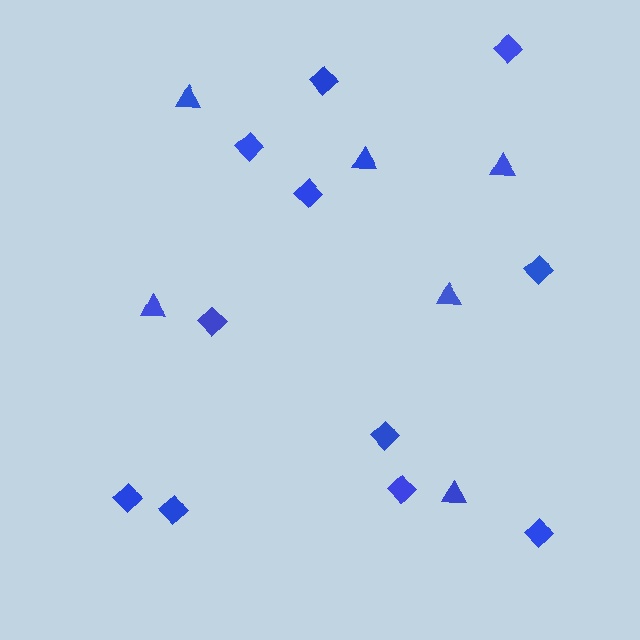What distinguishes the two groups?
There are 2 groups: one group of triangles (6) and one group of diamonds (11).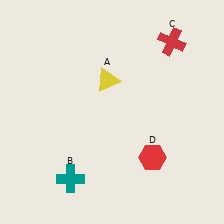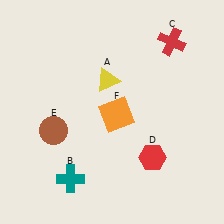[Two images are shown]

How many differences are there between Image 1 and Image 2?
There are 2 differences between the two images.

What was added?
A brown circle (E), an orange square (F) were added in Image 2.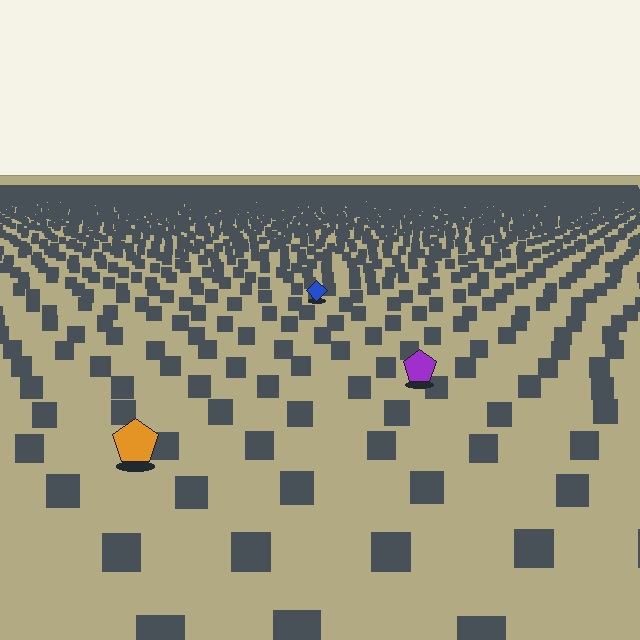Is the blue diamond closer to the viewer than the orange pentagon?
No. The orange pentagon is closer — you can tell from the texture gradient: the ground texture is coarser near it.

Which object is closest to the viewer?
The orange pentagon is closest. The texture marks near it are larger and more spread out.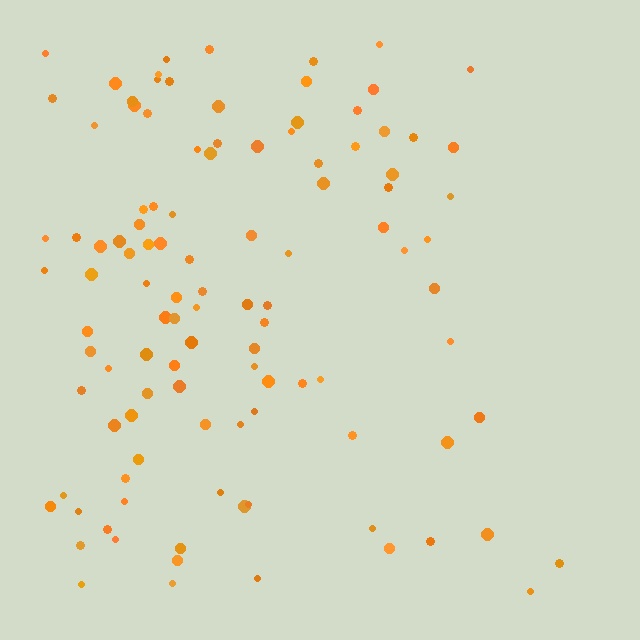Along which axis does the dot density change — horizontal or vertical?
Horizontal.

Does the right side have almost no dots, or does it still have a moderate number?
Still a moderate number, just noticeably fewer than the left.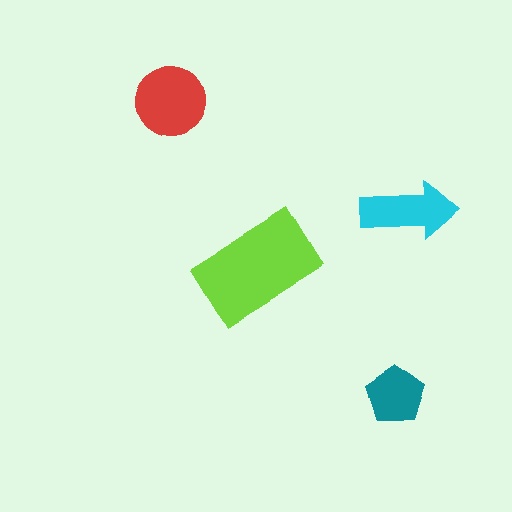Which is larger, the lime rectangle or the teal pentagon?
The lime rectangle.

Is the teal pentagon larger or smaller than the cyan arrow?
Smaller.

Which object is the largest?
The lime rectangle.